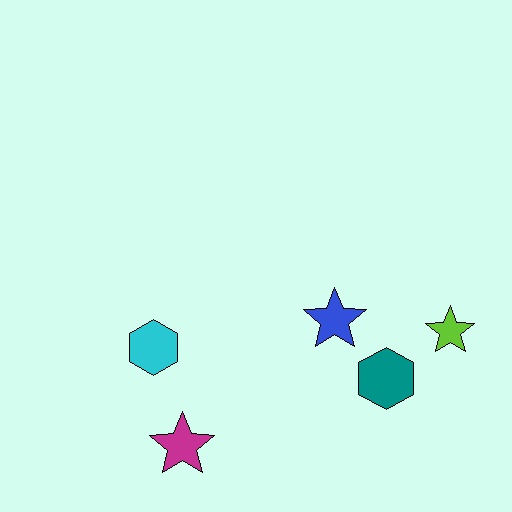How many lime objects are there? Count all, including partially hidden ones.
There is 1 lime object.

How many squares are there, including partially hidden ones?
There are no squares.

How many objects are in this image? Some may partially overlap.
There are 5 objects.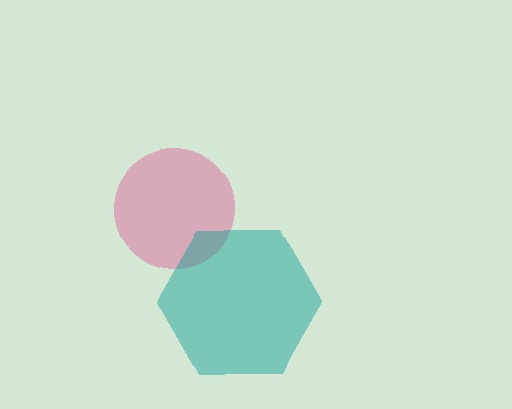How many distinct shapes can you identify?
There are 2 distinct shapes: a pink circle, a teal hexagon.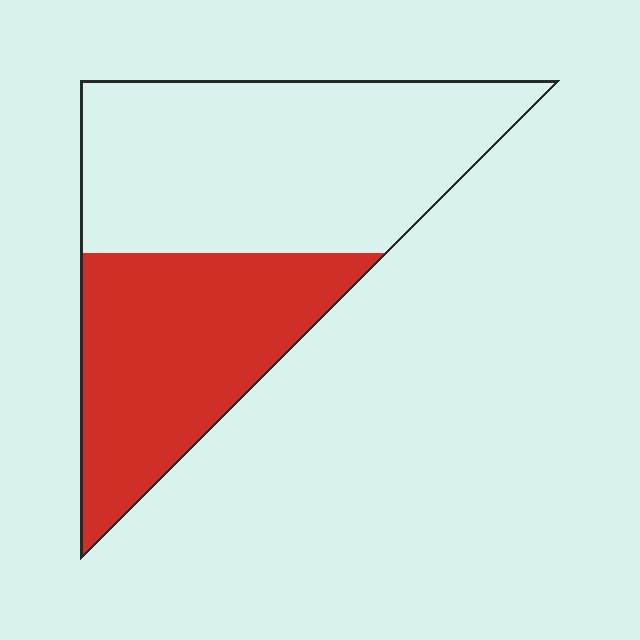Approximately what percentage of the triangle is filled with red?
Approximately 40%.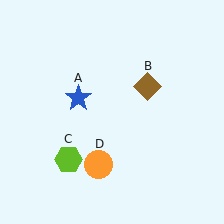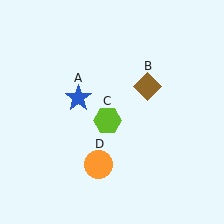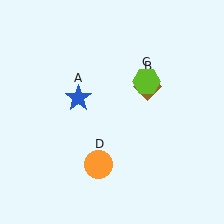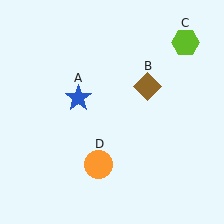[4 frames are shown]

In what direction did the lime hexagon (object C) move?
The lime hexagon (object C) moved up and to the right.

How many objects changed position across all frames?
1 object changed position: lime hexagon (object C).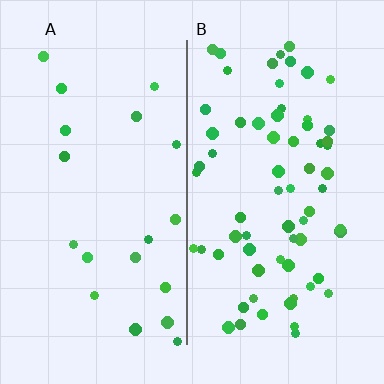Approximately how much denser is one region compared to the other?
Approximately 3.4× — region B over region A.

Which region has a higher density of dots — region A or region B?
B (the right).